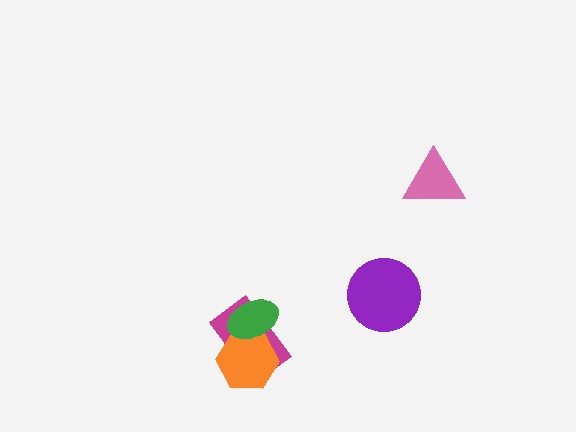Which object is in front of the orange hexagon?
The green ellipse is in front of the orange hexagon.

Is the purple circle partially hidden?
No, no other shape covers it.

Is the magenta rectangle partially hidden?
Yes, it is partially covered by another shape.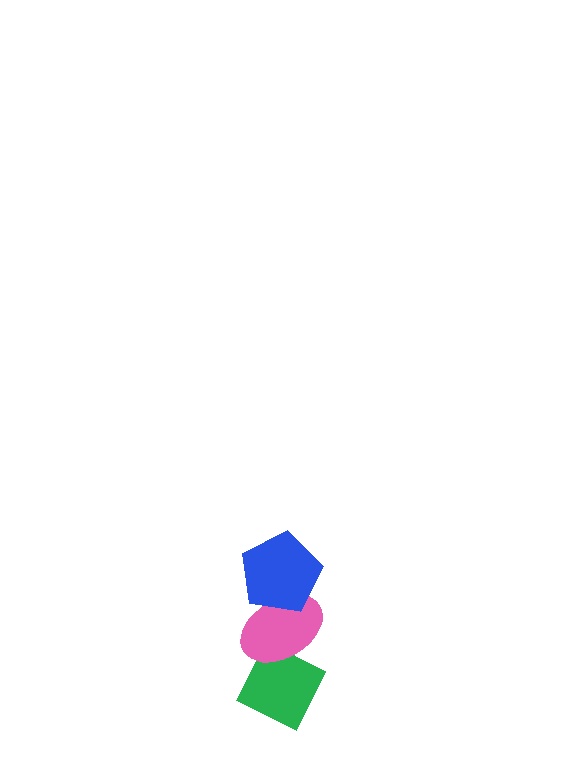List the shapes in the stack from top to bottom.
From top to bottom: the blue pentagon, the pink ellipse, the green diamond.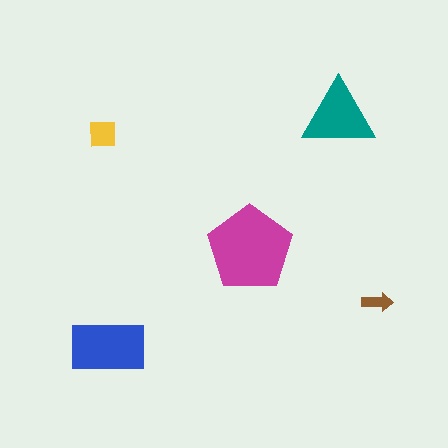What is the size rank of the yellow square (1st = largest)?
4th.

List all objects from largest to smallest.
The magenta pentagon, the blue rectangle, the teal triangle, the yellow square, the brown arrow.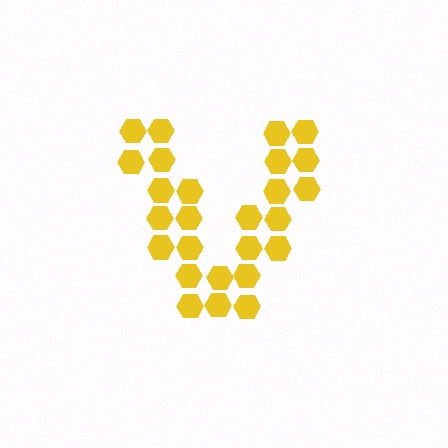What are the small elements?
The small elements are hexagons.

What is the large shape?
The large shape is the letter V.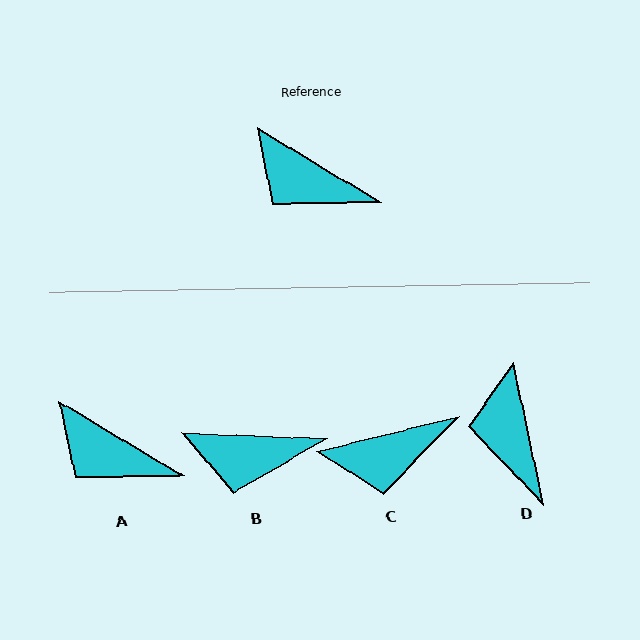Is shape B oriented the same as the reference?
No, it is off by about 29 degrees.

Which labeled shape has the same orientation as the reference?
A.